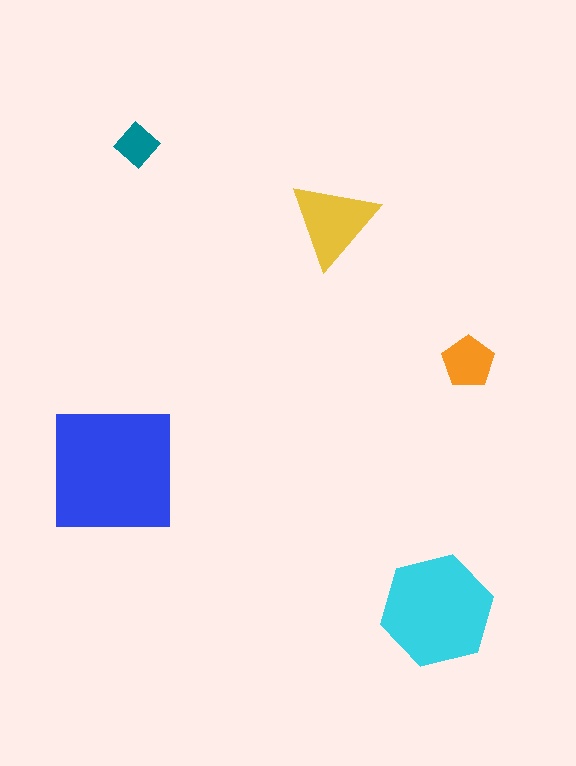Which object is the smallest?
The teal diamond.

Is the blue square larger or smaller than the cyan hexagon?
Larger.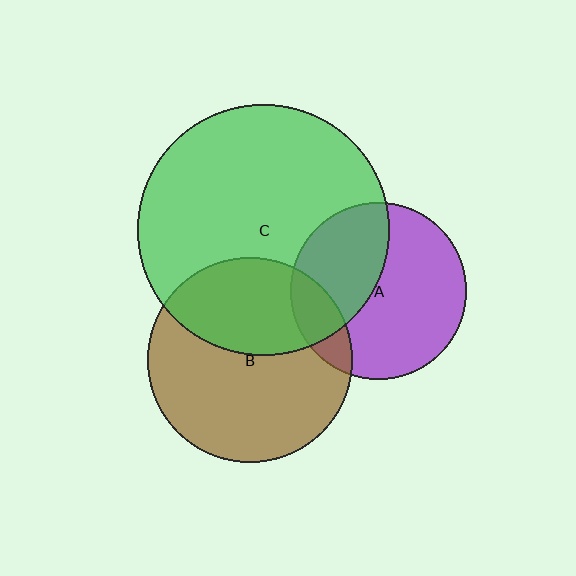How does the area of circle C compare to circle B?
Approximately 1.5 times.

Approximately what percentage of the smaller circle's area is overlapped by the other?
Approximately 40%.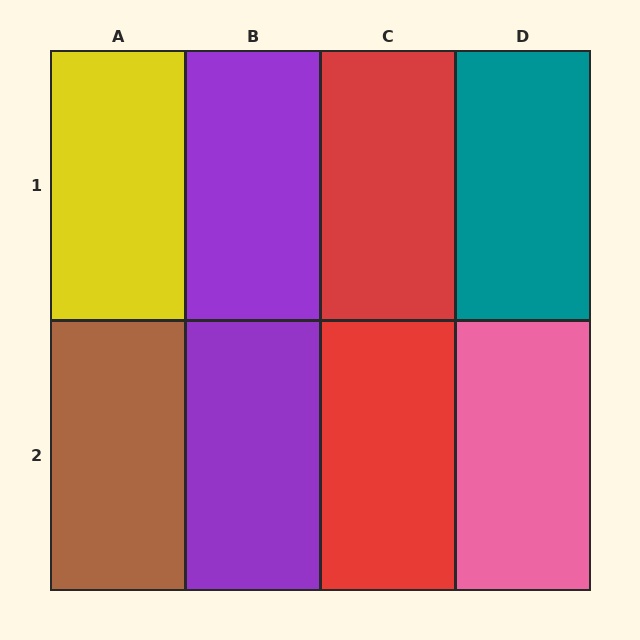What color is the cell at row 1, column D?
Teal.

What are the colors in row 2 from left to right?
Brown, purple, red, pink.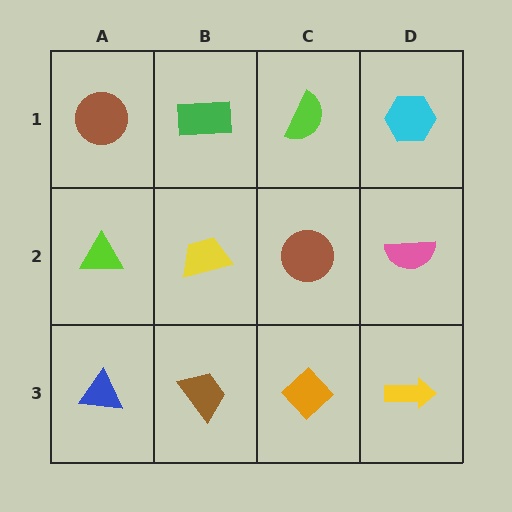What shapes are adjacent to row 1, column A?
A lime triangle (row 2, column A), a green rectangle (row 1, column B).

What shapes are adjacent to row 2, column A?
A brown circle (row 1, column A), a blue triangle (row 3, column A), a yellow trapezoid (row 2, column B).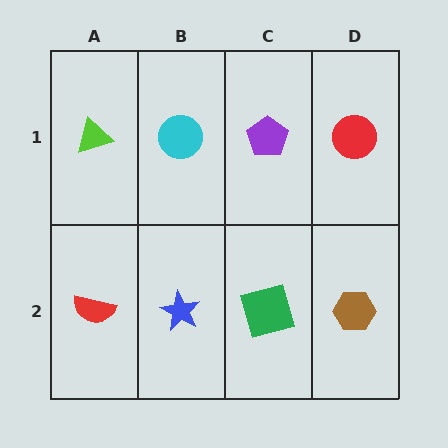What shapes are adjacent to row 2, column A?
A lime triangle (row 1, column A), a blue star (row 2, column B).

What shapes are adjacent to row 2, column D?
A red circle (row 1, column D), a green square (row 2, column C).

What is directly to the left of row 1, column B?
A lime triangle.